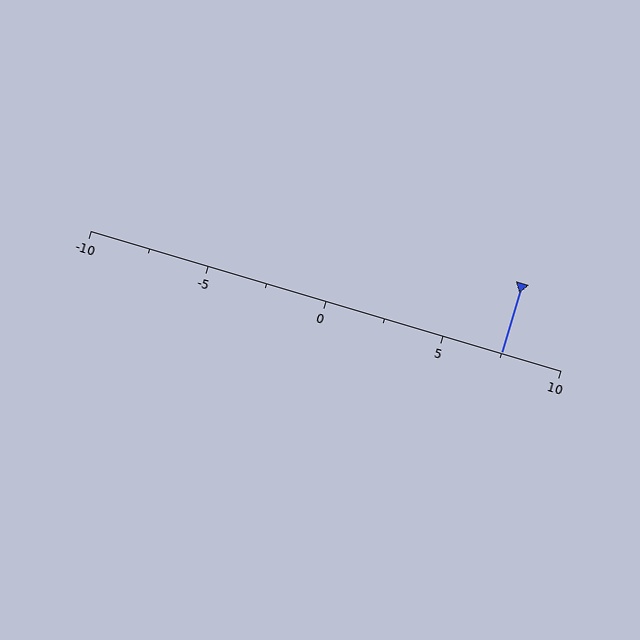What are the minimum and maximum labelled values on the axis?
The axis runs from -10 to 10.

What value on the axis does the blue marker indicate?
The marker indicates approximately 7.5.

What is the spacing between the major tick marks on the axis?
The major ticks are spaced 5 apart.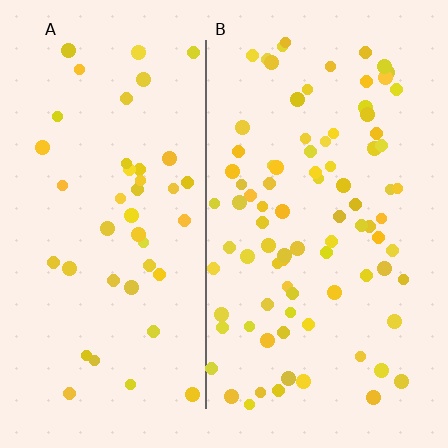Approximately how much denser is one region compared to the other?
Approximately 2.0× — region B over region A.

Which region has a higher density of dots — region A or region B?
B (the right).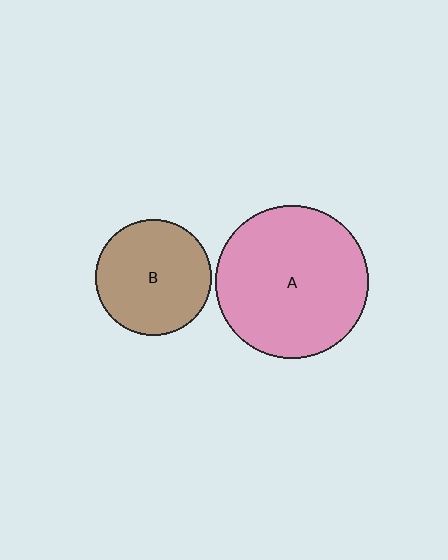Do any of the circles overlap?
No, none of the circles overlap.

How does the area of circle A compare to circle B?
Approximately 1.7 times.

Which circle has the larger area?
Circle A (pink).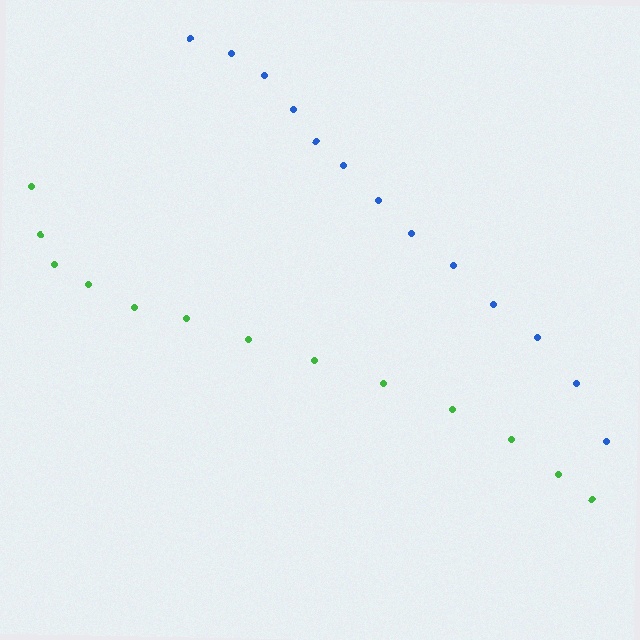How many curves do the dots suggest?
There are 2 distinct paths.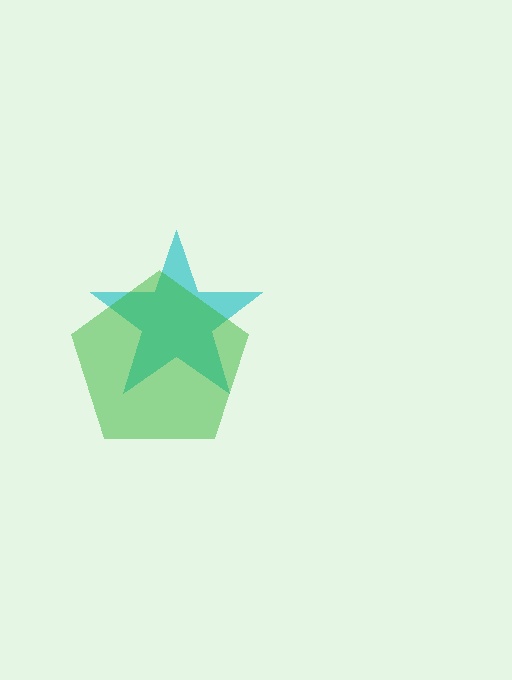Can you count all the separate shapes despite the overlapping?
Yes, there are 2 separate shapes.